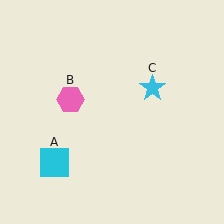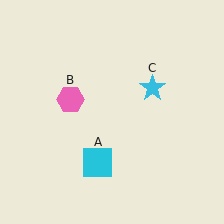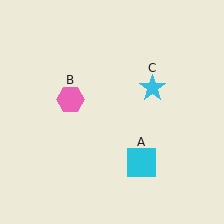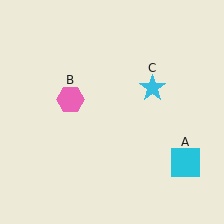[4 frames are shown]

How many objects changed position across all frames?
1 object changed position: cyan square (object A).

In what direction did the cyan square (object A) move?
The cyan square (object A) moved right.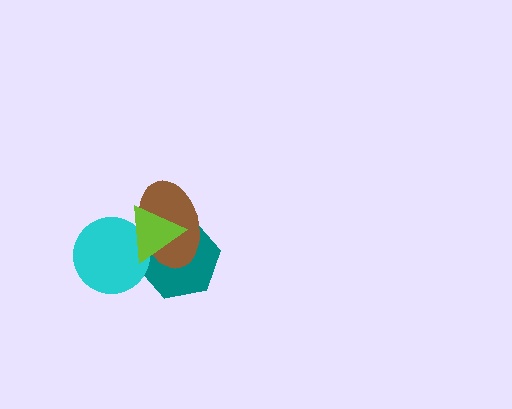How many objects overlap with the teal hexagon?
3 objects overlap with the teal hexagon.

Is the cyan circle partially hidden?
Yes, it is partially covered by another shape.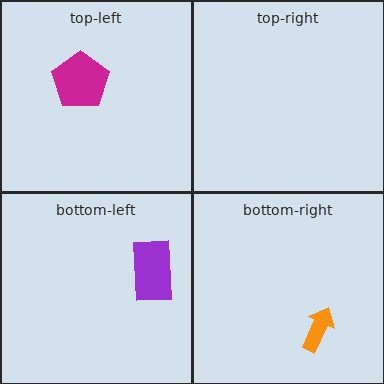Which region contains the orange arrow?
The bottom-right region.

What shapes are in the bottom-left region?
The purple rectangle.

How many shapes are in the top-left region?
1.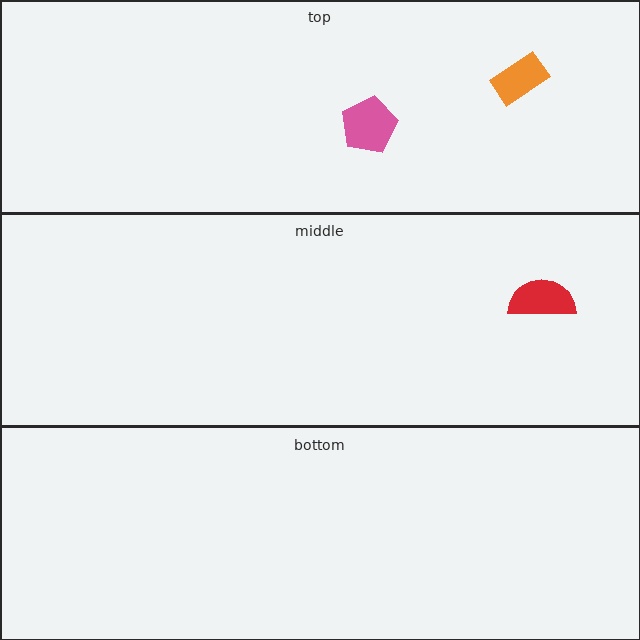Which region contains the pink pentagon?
The top region.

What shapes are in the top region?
The orange rectangle, the pink pentagon.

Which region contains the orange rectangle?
The top region.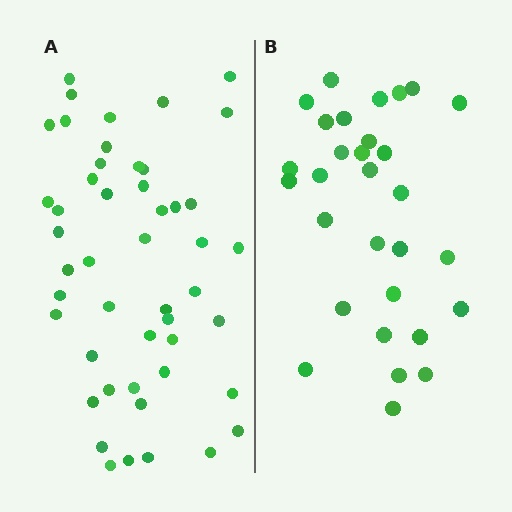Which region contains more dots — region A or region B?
Region A (the left region) has more dots.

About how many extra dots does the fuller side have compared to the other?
Region A has approximately 20 more dots than region B.